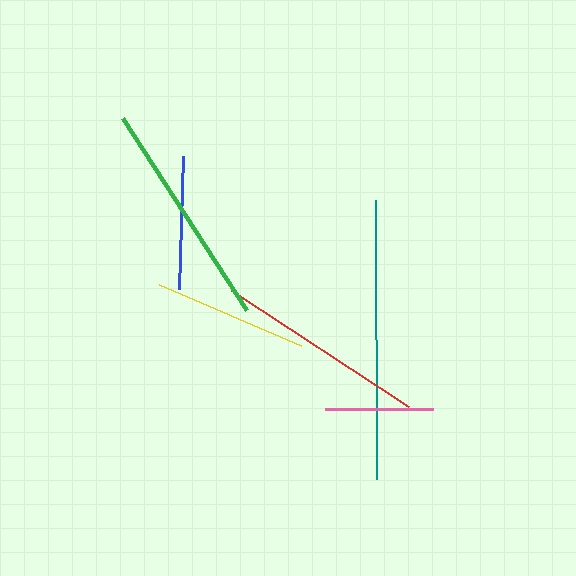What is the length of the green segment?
The green segment is approximately 229 pixels long.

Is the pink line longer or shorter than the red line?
The red line is longer than the pink line.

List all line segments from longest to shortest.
From longest to shortest: teal, green, red, yellow, blue, pink.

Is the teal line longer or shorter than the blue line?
The teal line is longer than the blue line.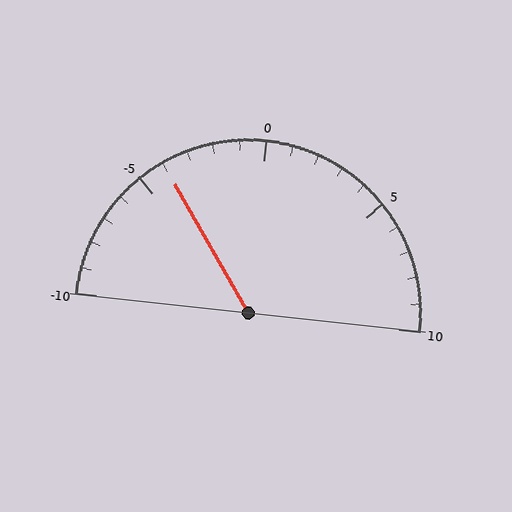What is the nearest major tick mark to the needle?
The nearest major tick mark is -5.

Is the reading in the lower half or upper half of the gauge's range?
The reading is in the lower half of the range (-10 to 10).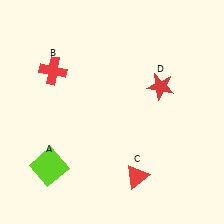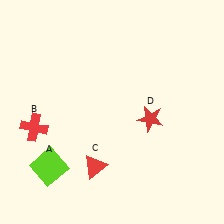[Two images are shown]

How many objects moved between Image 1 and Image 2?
3 objects moved between the two images.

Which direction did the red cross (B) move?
The red cross (B) moved down.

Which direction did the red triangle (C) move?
The red triangle (C) moved left.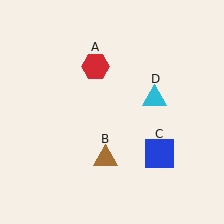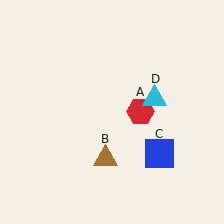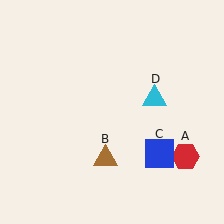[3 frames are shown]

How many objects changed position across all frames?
1 object changed position: red hexagon (object A).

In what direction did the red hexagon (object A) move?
The red hexagon (object A) moved down and to the right.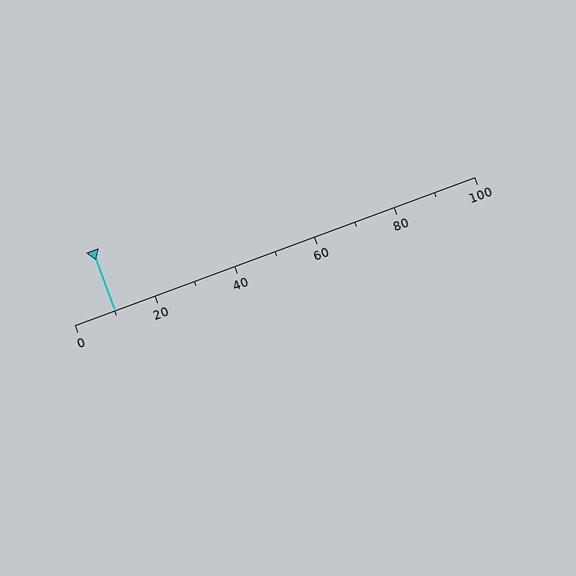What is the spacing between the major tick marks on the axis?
The major ticks are spaced 20 apart.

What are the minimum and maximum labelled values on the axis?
The axis runs from 0 to 100.